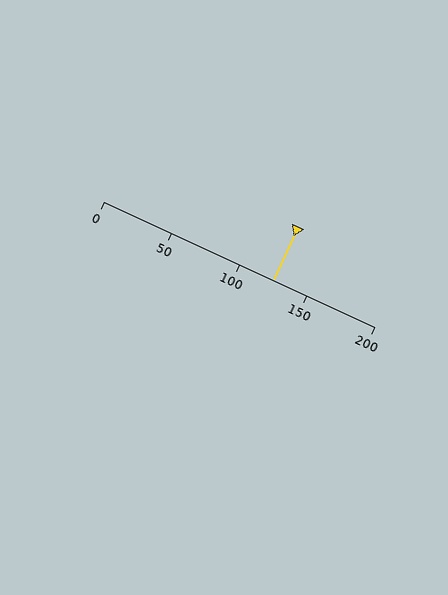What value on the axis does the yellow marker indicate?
The marker indicates approximately 125.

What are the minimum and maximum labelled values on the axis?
The axis runs from 0 to 200.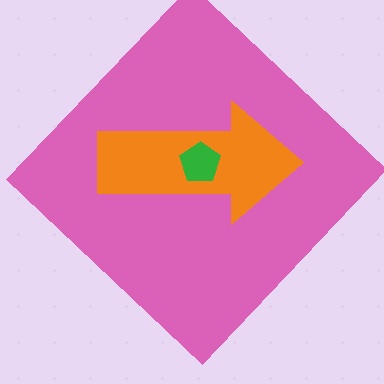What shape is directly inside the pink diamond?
The orange arrow.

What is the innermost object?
The green pentagon.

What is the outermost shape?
The pink diamond.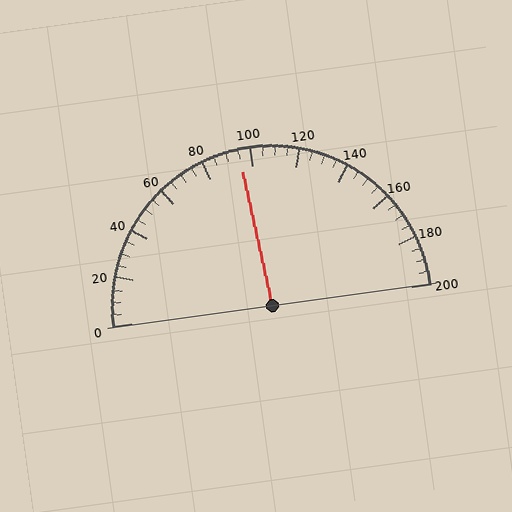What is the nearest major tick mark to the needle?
The nearest major tick mark is 100.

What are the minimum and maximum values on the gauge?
The gauge ranges from 0 to 200.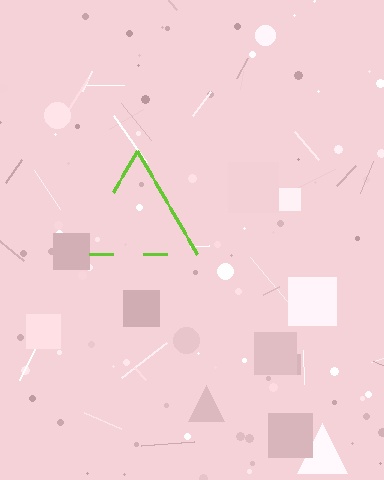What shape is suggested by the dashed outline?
The dashed outline suggests a triangle.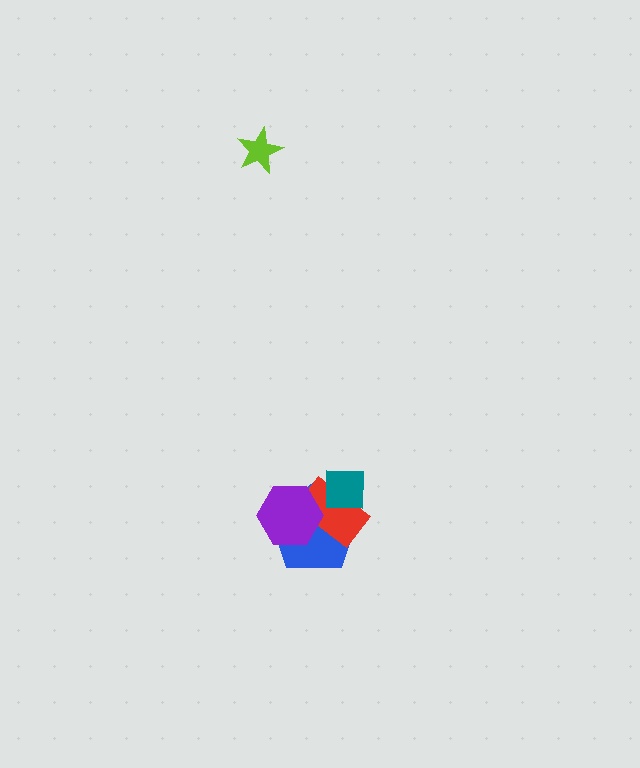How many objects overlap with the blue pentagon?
3 objects overlap with the blue pentagon.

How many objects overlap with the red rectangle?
3 objects overlap with the red rectangle.